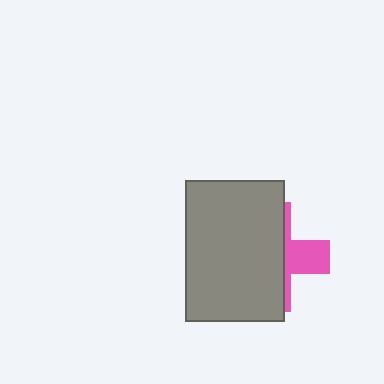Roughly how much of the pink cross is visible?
A small part of it is visible (roughly 31%).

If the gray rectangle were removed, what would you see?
You would see the complete pink cross.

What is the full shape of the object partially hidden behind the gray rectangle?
The partially hidden object is a pink cross.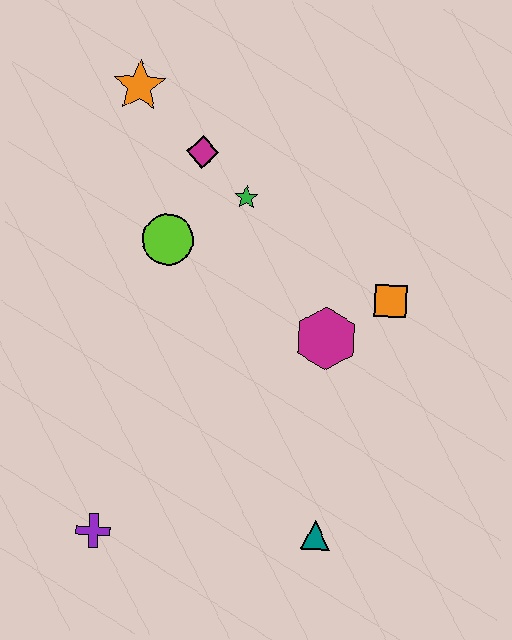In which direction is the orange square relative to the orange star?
The orange square is to the right of the orange star.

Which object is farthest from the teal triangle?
The orange star is farthest from the teal triangle.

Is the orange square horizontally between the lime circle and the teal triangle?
No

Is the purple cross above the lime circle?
No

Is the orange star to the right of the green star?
No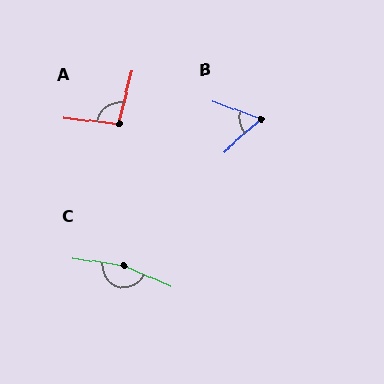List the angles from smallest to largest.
B (61°), A (98°), C (165°).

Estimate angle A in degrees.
Approximately 98 degrees.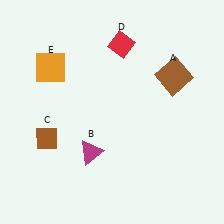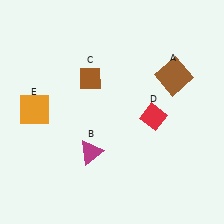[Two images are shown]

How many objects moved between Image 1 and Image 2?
3 objects moved between the two images.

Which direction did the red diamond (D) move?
The red diamond (D) moved down.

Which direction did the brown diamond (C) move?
The brown diamond (C) moved up.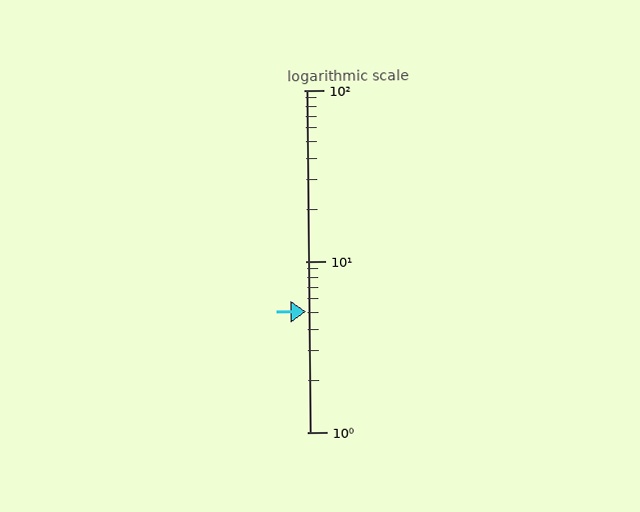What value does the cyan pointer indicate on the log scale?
The pointer indicates approximately 5.1.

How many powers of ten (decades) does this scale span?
The scale spans 2 decades, from 1 to 100.